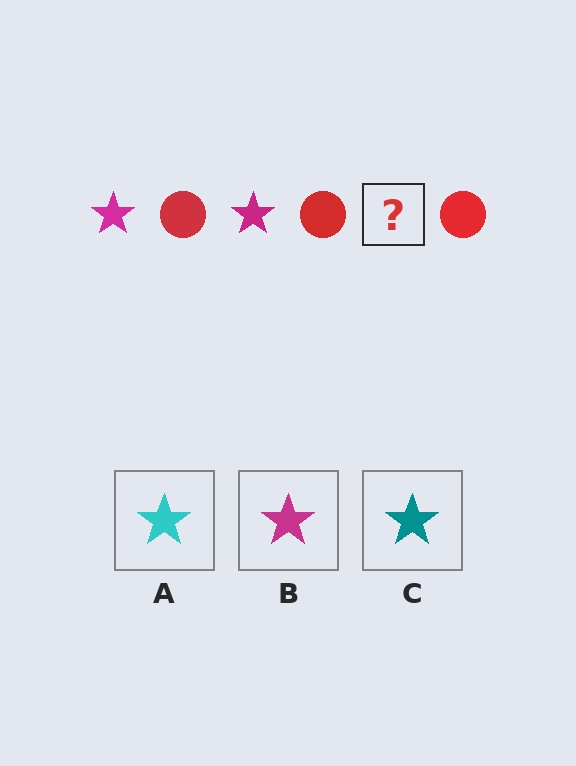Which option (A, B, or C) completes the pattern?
B.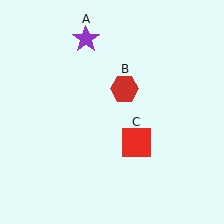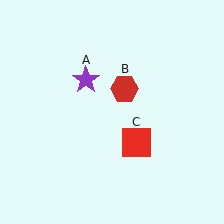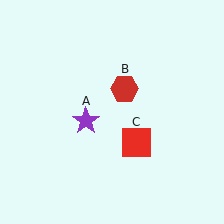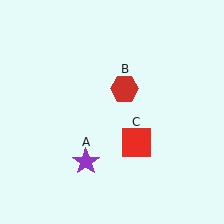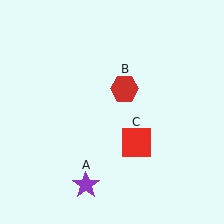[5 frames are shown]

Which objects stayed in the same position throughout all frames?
Red hexagon (object B) and red square (object C) remained stationary.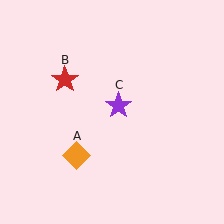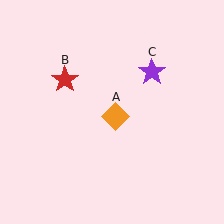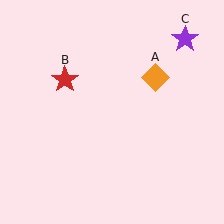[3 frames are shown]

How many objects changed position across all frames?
2 objects changed position: orange diamond (object A), purple star (object C).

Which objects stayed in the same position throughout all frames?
Red star (object B) remained stationary.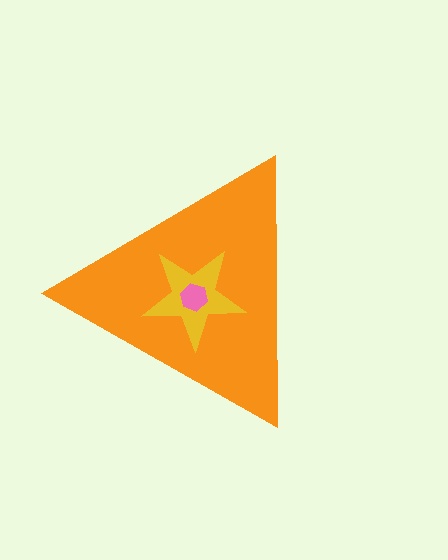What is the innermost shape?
The pink hexagon.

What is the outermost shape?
The orange triangle.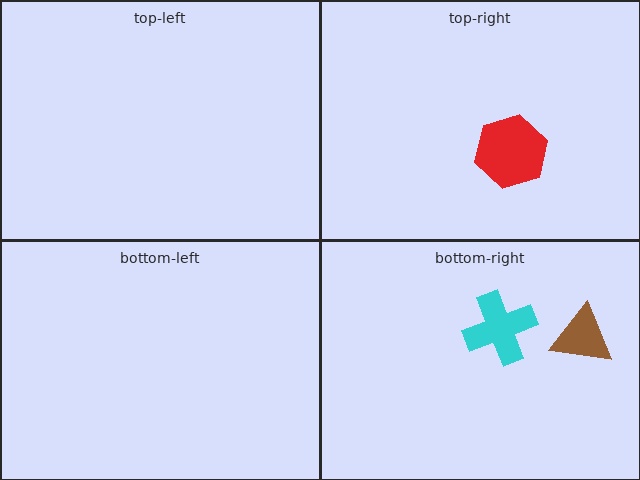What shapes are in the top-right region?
The red hexagon.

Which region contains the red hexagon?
The top-right region.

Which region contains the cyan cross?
The bottom-right region.